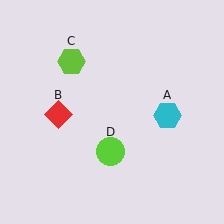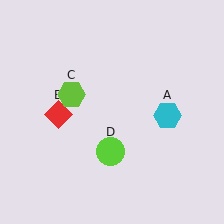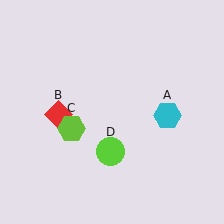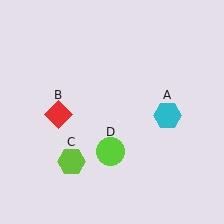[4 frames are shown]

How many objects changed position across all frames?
1 object changed position: lime hexagon (object C).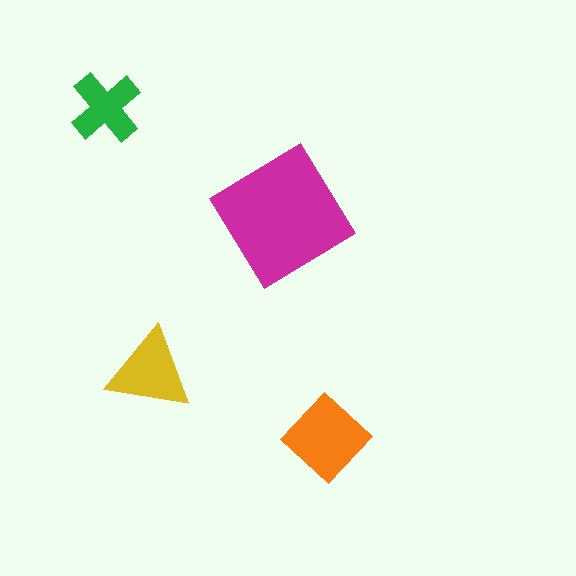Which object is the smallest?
The green cross.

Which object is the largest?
The magenta diamond.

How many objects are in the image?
There are 4 objects in the image.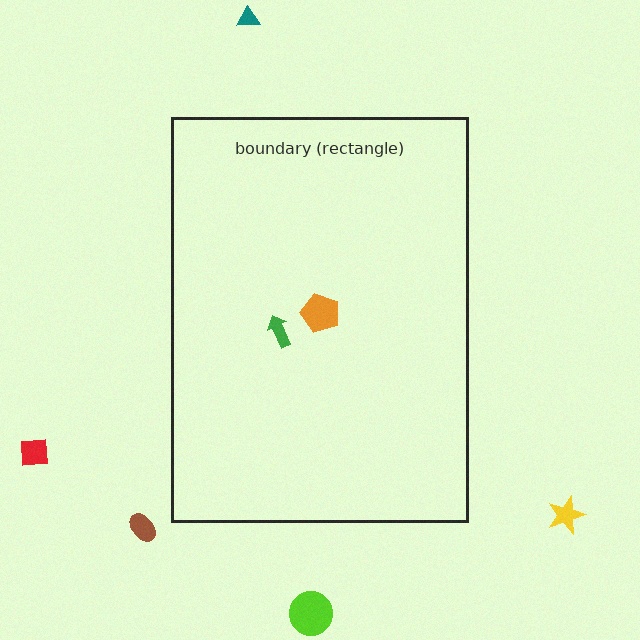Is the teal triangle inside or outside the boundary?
Outside.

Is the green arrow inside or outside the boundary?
Inside.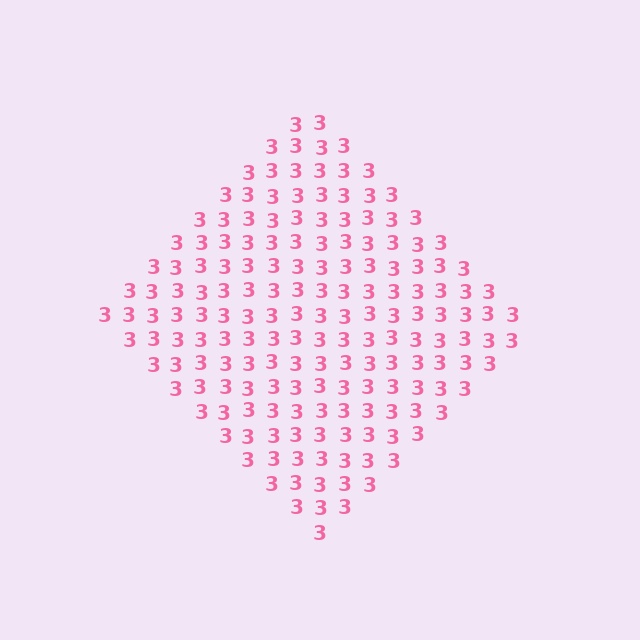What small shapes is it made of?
It is made of small digit 3's.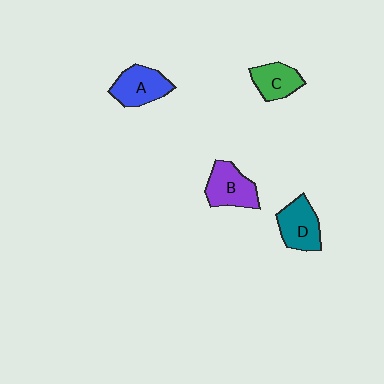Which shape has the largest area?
Shape B (purple).